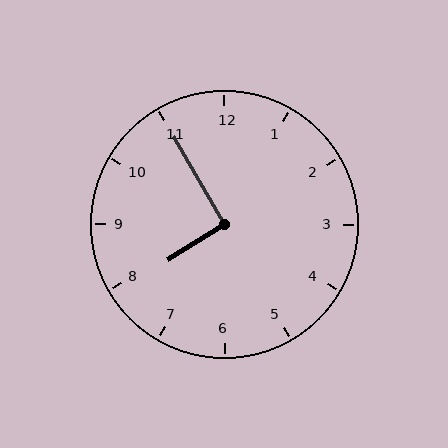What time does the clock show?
7:55.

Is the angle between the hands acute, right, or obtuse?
It is right.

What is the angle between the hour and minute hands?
Approximately 92 degrees.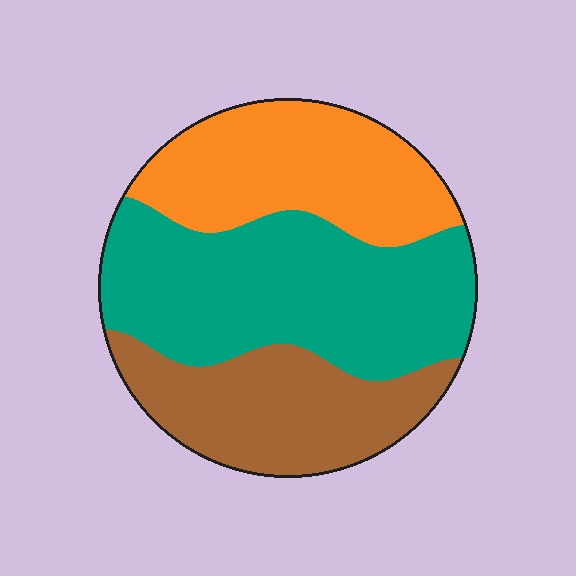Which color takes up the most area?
Teal, at roughly 45%.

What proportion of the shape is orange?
Orange covers roughly 30% of the shape.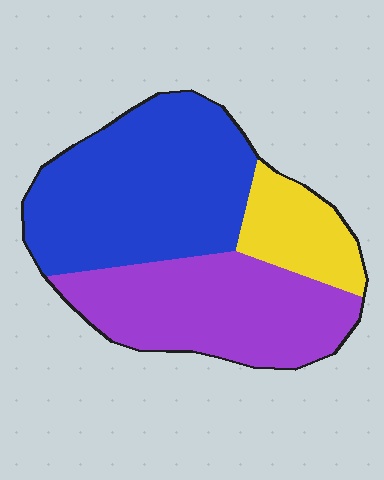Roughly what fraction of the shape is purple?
Purple takes up between a quarter and a half of the shape.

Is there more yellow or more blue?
Blue.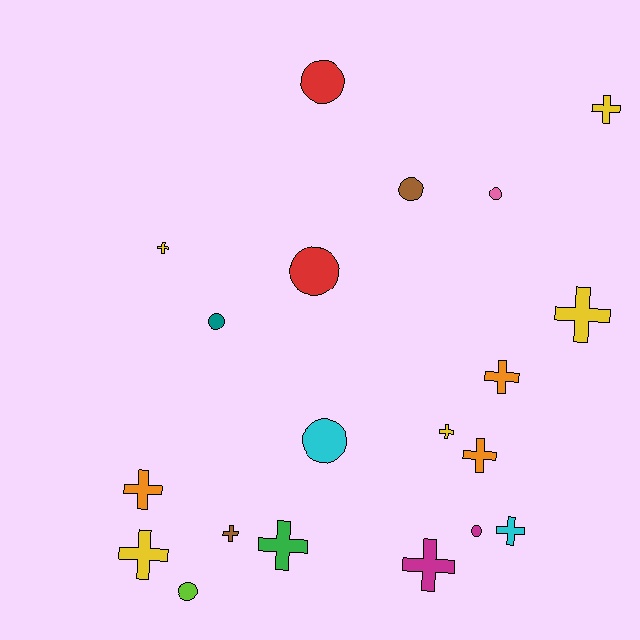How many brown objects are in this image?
There are 2 brown objects.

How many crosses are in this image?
There are 12 crosses.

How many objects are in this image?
There are 20 objects.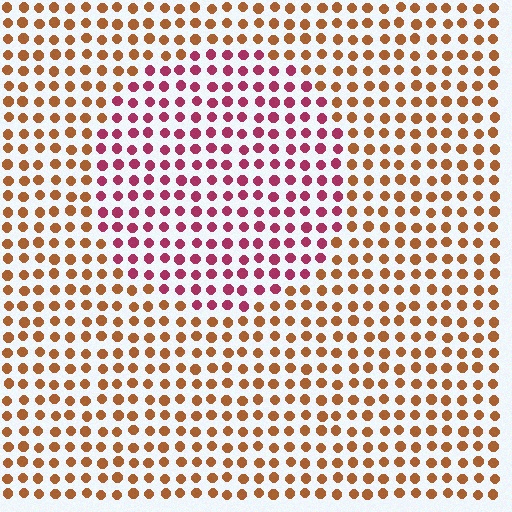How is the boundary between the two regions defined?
The boundary is defined purely by a slight shift in hue (about 49 degrees). Spacing, size, and orientation are identical on both sides.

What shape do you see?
I see a circle.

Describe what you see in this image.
The image is filled with small brown elements in a uniform arrangement. A circle-shaped region is visible where the elements are tinted to a slightly different hue, forming a subtle color boundary.